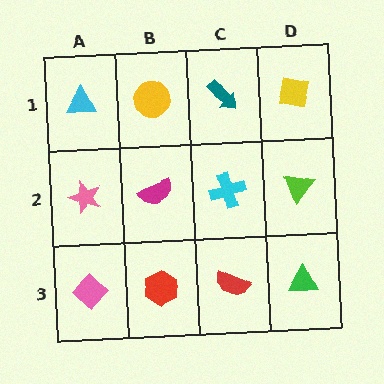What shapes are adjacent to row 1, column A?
A pink star (row 2, column A), a yellow circle (row 1, column B).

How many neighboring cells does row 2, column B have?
4.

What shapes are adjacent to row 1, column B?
A magenta semicircle (row 2, column B), a cyan triangle (row 1, column A), a teal arrow (row 1, column C).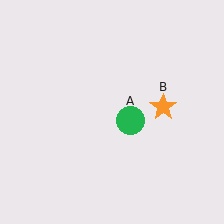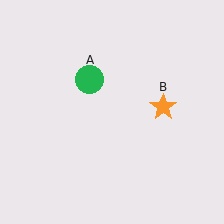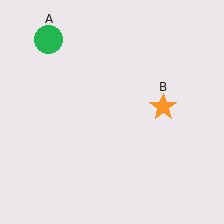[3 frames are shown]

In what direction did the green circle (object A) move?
The green circle (object A) moved up and to the left.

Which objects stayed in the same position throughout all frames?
Orange star (object B) remained stationary.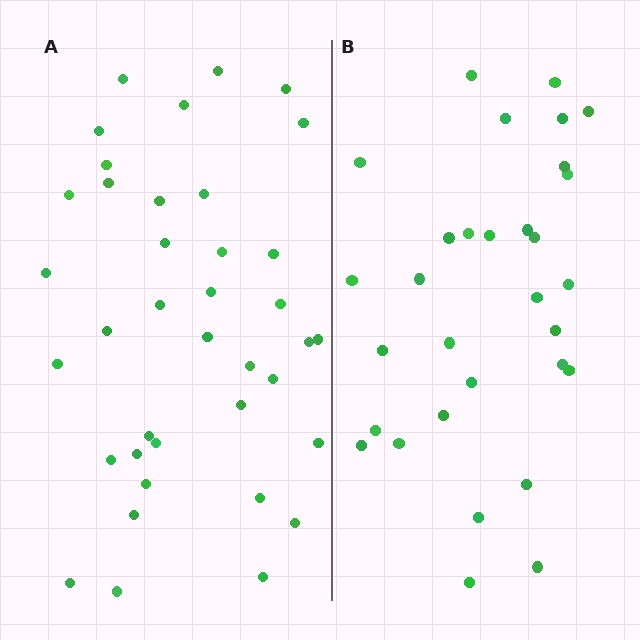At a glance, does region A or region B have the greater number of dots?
Region A (the left region) has more dots.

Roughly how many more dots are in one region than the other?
Region A has roughly 8 or so more dots than region B.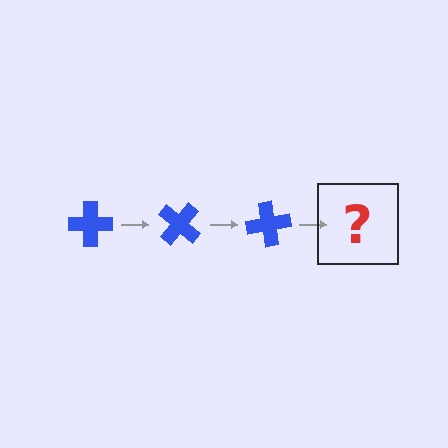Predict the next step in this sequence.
The next step is a blue cross rotated 120 degrees.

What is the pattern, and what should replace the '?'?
The pattern is that the cross rotates 40 degrees each step. The '?' should be a blue cross rotated 120 degrees.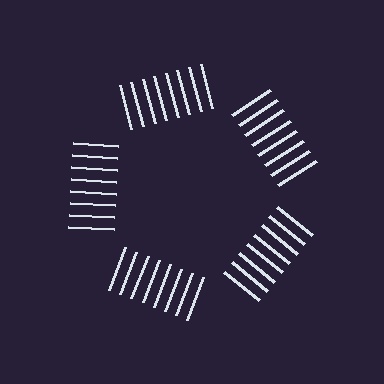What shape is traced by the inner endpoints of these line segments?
An illusory pentagon — the line segments terminate on its edges but no continuous stroke is drawn.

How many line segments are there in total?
40 — 8 along each of the 5 edges.